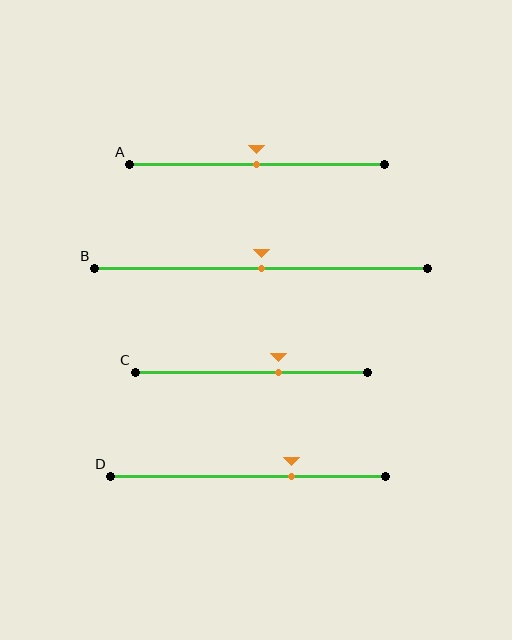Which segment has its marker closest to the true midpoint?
Segment A has its marker closest to the true midpoint.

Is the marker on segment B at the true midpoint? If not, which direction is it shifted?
Yes, the marker on segment B is at the true midpoint.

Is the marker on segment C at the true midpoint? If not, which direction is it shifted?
No, the marker on segment C is shifted to the right by about 12% of the segment length.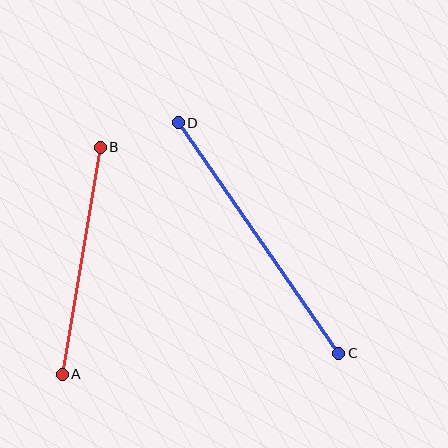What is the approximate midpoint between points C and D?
The midpoint is at approximately (259, 238) pixels.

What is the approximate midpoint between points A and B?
The midpoint is at approximately (81, 261) pixels.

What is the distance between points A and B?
The distance is approximately 230 pixels.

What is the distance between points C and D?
The distance is approximately 281 pixels.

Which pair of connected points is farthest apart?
Points C and D are farthest apart.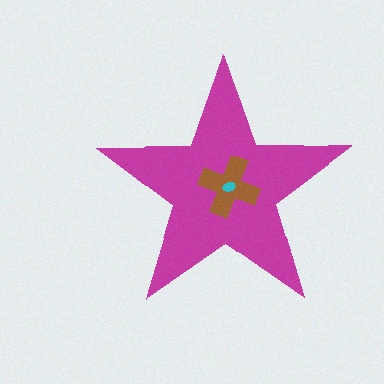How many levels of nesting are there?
3.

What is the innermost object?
The cyan ellipse.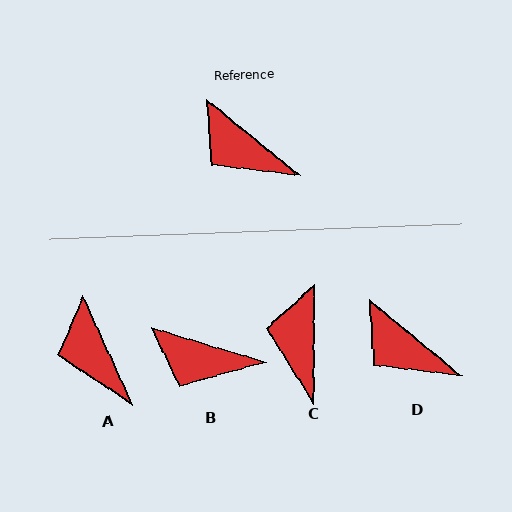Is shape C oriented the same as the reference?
No, it is off by about 51 degrees.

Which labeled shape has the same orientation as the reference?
D.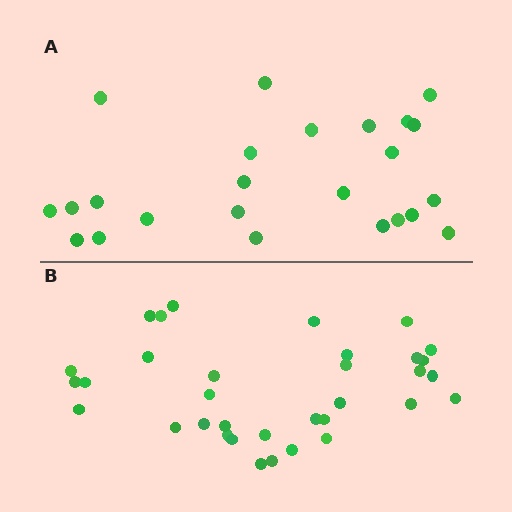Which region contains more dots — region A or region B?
Region B (the bottom region) has more dots.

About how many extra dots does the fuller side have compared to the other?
Region B has roughly 10 or so more dots than region A.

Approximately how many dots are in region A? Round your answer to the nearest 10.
About 20 dots. (The exact count is 24, which rounds to 20.)